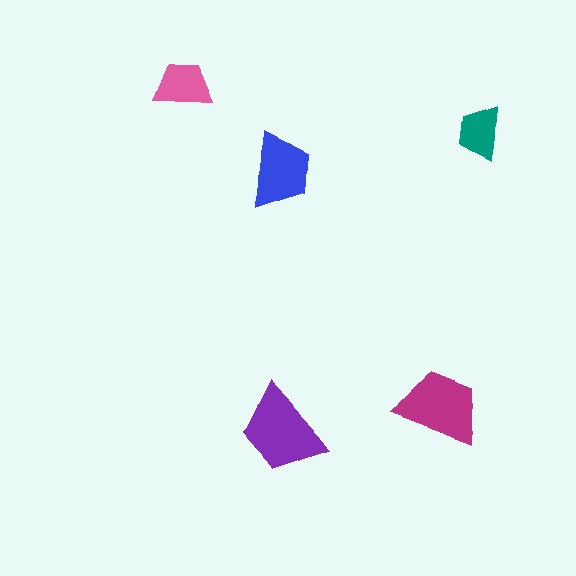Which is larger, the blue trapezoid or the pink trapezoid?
The blue one.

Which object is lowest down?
The purple trapezoid is bottommost.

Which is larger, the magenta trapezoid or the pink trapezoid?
The magenta one.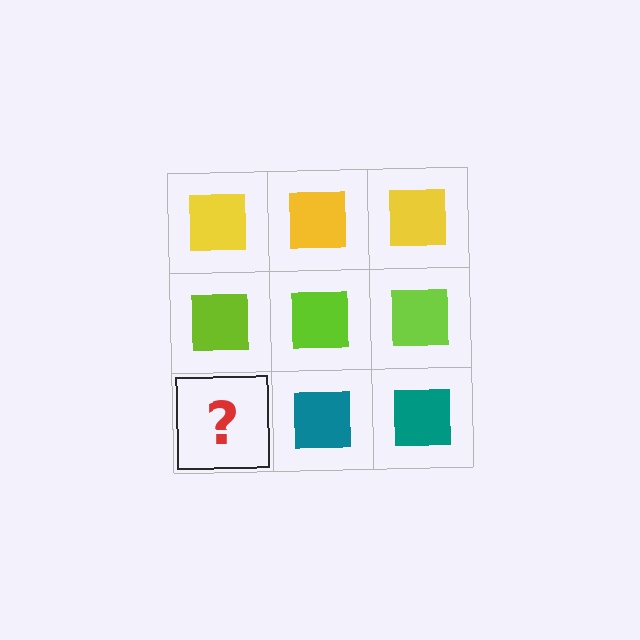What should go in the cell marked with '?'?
The missing cell should contain a teal square.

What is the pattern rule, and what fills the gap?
The rule is that each row has a consistent color. The gap should be filled with a teal square.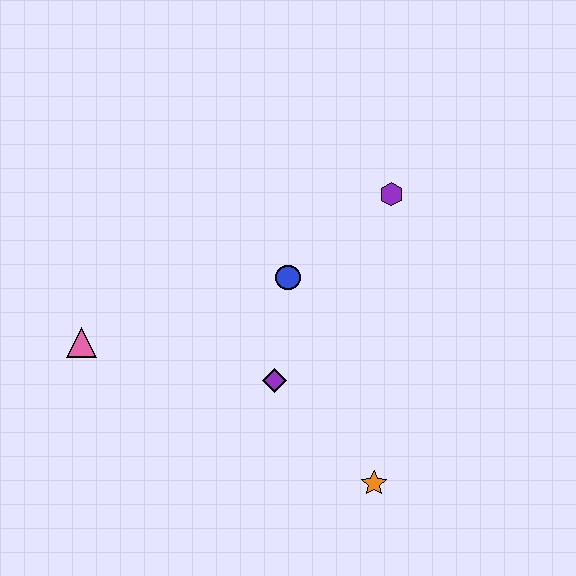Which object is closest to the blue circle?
The purple diamond is closest to the blue circle.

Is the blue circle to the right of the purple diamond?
Yes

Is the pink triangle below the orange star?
No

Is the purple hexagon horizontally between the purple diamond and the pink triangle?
No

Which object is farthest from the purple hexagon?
The pink triangle is farthest from the purple hexagon.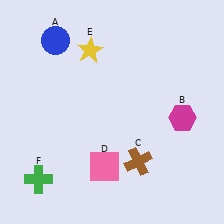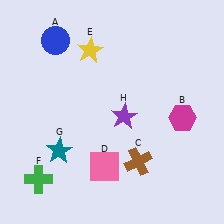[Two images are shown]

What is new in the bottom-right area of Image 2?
A purple star (H) was added in the bottom-right area of Image 2.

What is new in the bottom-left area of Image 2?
A teal star (G) was added in the bottom-left area of Image 2.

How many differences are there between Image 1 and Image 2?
There are 2 differences between the two images.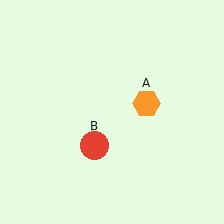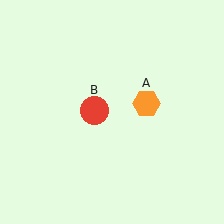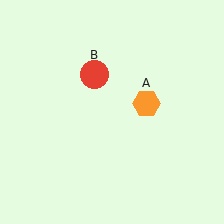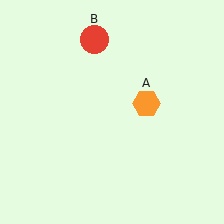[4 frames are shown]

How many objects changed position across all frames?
1 object changed position: red circle (object B).